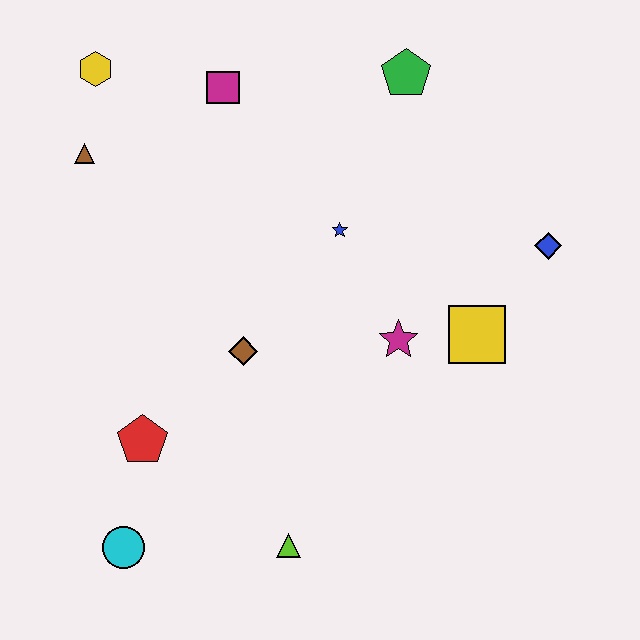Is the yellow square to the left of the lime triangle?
No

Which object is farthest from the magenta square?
The cyan circle is farthest from the magenta square.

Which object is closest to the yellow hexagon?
The brown triangle is closest to the yellow hexagon.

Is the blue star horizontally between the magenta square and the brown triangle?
No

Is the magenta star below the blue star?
Yes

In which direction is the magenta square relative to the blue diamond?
The magenta square is to the left of the blue diamond.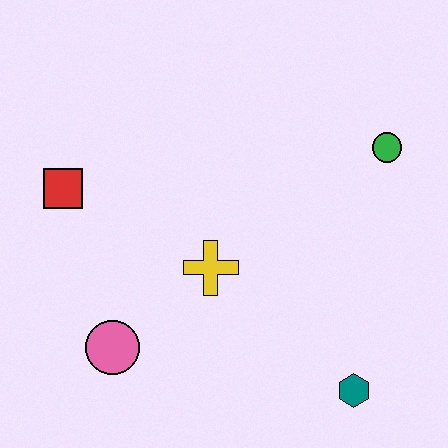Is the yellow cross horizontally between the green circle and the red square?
Yes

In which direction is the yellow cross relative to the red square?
The yellow cross is to the right of the red square.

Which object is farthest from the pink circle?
The green circle is farthest from the pink circle.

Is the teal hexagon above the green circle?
No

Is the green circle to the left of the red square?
No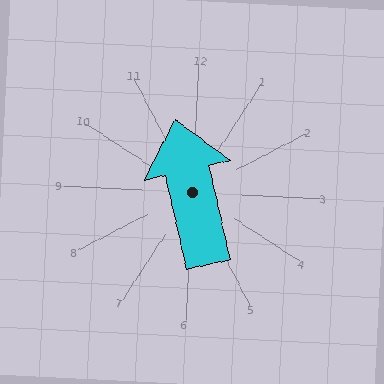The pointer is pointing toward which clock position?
Roughly 11 o'clock.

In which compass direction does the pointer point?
North.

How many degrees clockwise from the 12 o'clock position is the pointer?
Approximately 344 degrees.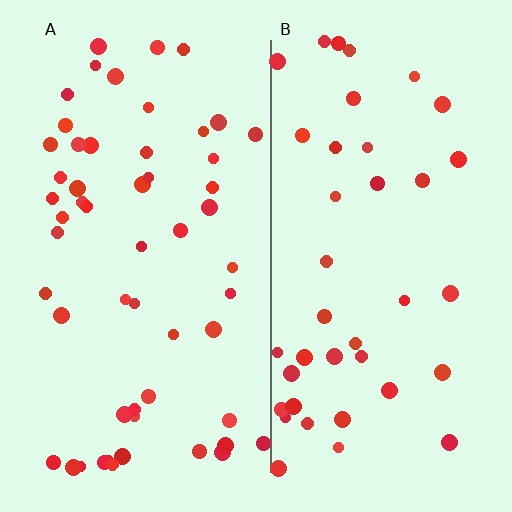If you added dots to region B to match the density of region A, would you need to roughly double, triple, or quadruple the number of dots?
Approximately double.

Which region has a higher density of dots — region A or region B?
A (the left).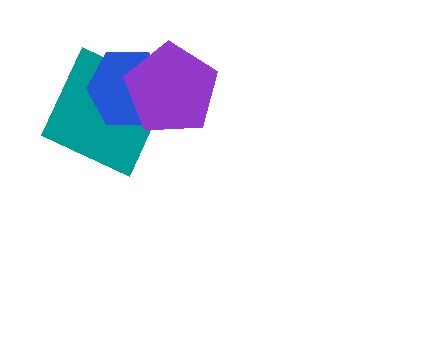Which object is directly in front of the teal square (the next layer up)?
The blue hexagon is directly in front of the teal square.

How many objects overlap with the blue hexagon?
2 objects overlap with the blue hexagon.